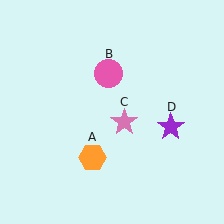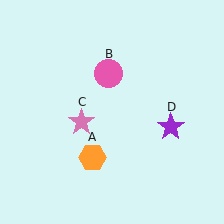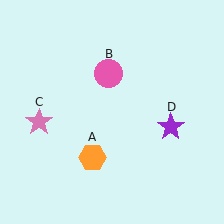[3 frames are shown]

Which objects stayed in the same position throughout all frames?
Orange hexagon (object A) and pink circle (object B) and purple star (object D) remained stationary.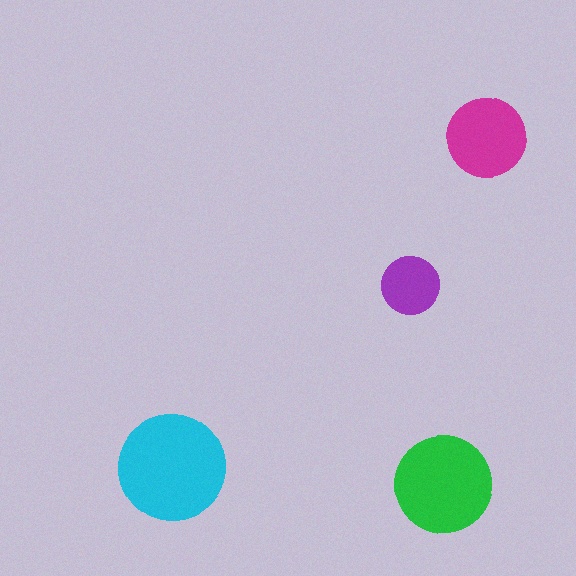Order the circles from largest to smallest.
the cyan one, the green one, the magenta one, the purple one.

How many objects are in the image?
There are 4 objects in the image.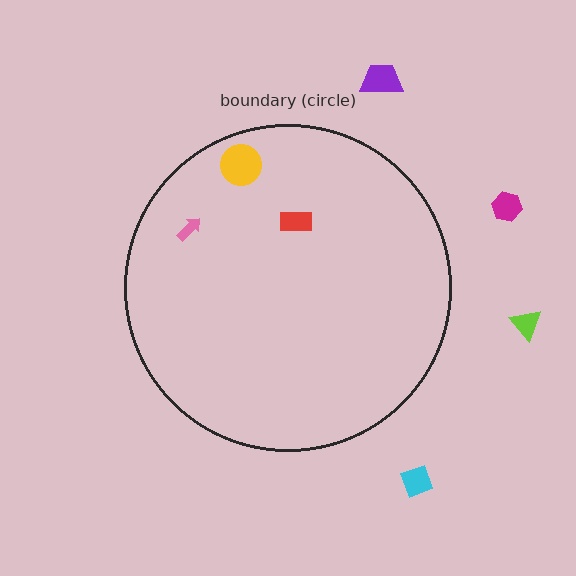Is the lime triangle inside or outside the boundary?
Outside.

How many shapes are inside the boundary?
3 inside, 4 outside.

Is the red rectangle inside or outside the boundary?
Inside.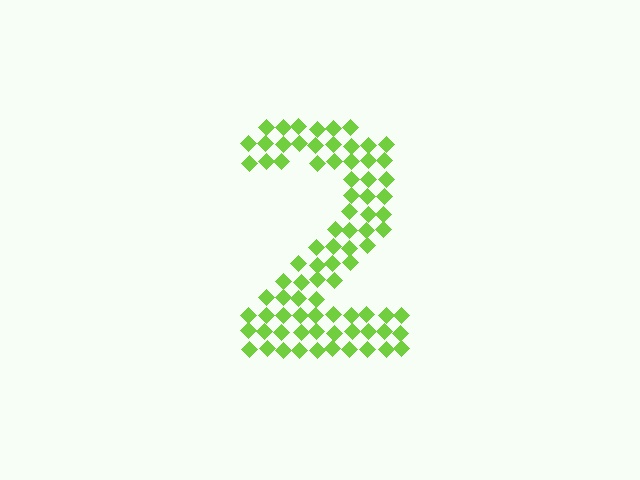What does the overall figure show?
The overall figure shows the digit 2.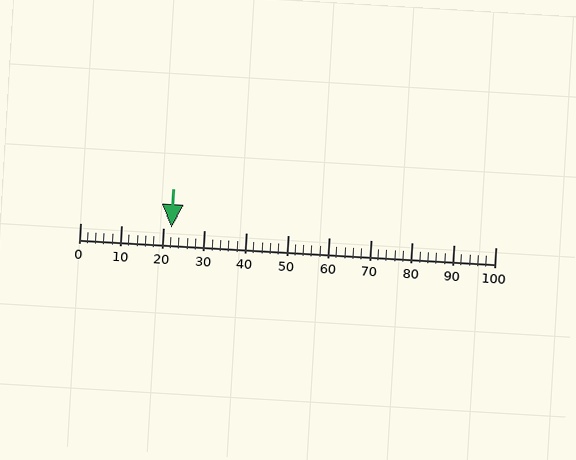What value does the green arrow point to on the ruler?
The green arrow points to approximately 22.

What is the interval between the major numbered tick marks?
The major tick marks are spaced 10 units apart.